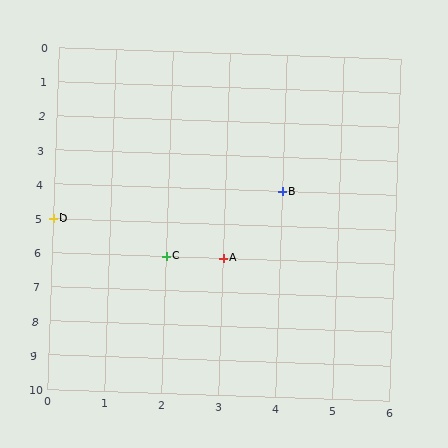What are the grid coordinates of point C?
Point C is at grid coordinates (2, 6).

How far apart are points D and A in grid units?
Points D and A are 3 columns and 1 row apart (about 3.2 grid units diagonally).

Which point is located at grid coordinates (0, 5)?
Point D is at (0, 5).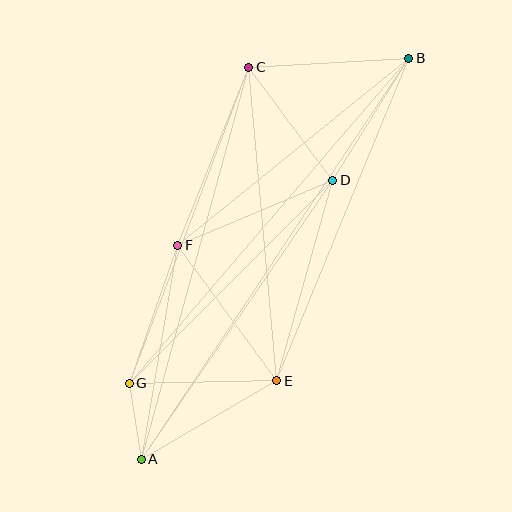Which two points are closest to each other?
Points A and G are closest to each other.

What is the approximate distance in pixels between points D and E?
The distance between D and E is approximately 208 pixels.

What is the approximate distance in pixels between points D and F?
The distance between D and F is approximately 168 pixels.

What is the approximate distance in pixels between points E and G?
The distance between E and G is approximately 147 pixels.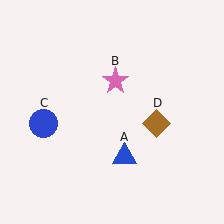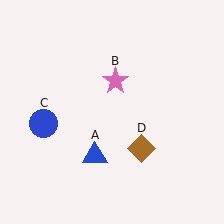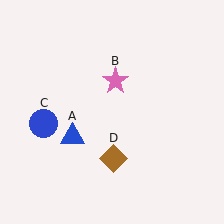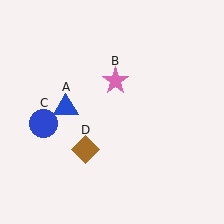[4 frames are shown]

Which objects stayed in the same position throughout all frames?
Pink star (object B) and blue circle (object C) remained stationary.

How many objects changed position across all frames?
2 objects changed position: blue triangle (object A), brown diamond (object D).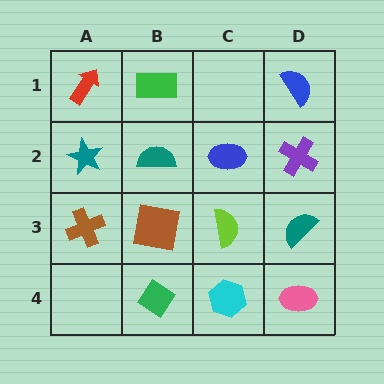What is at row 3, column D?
A teal semicircle.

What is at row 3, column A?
A brown cross.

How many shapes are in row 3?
4 shapes.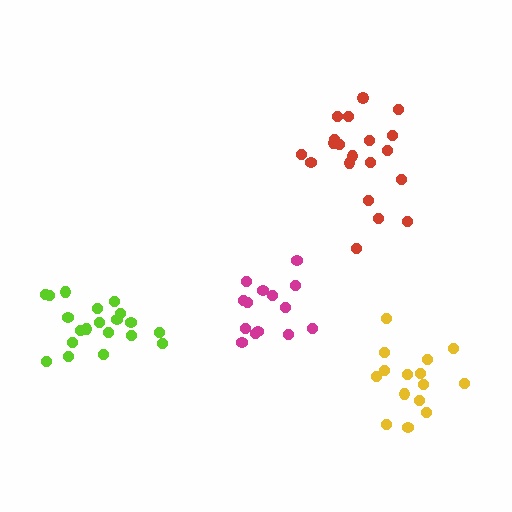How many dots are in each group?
Group 1: 20 dots, Group 2: 20 dots, Group 3: 14 dots, Group 4: 15 dots (69 total).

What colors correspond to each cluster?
The clusters are colored: lime, red, magenta, yellow.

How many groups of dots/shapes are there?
There are 4 groups.